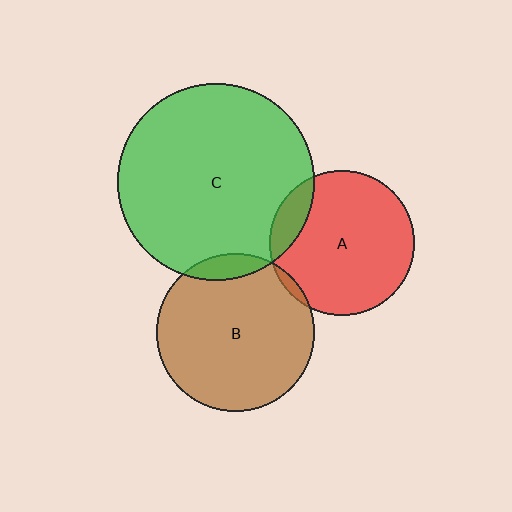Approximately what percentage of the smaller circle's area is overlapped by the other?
Approximately 5%.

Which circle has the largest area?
Circle C (green).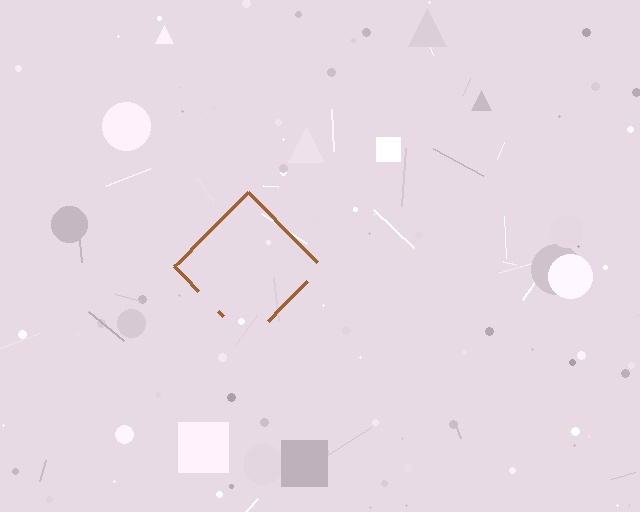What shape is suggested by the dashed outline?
The dashed outline suggests a diamond.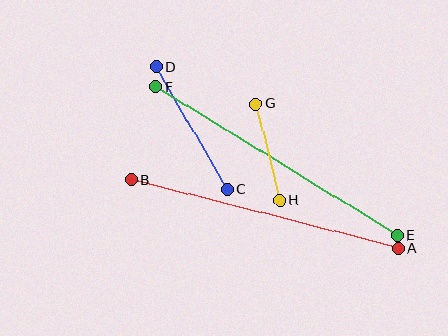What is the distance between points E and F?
The distance is approximately 283 pixels.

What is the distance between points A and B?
The distance is approximately 275 pixels.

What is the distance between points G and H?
The distance is approximately 100 pixels.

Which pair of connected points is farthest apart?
Points E and F are farthest apart.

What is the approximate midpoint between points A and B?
The midpoint is at approximately (265, 214) pixels.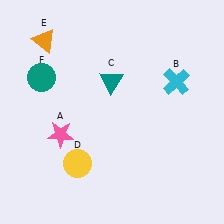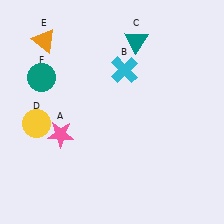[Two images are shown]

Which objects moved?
The objects that moved are: the cyan cross (B), the teal triangle (C), the yellow circle (D).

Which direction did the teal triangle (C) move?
The teal triangle (C) moved up.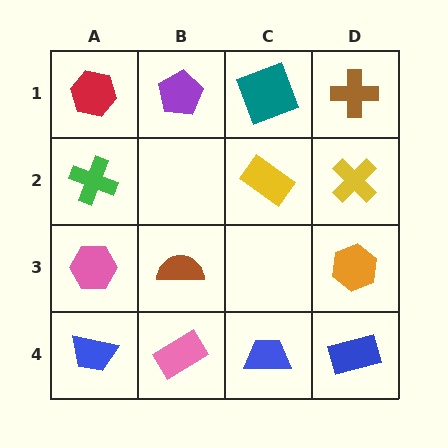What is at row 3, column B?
A brown semicircle.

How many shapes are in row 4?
4 shapes.